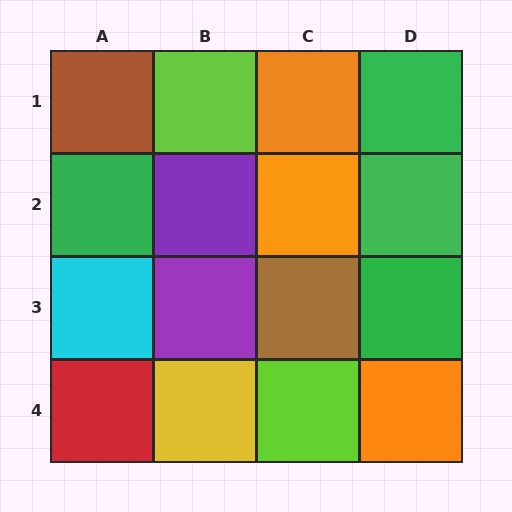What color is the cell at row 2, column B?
Purple.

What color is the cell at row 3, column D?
Green.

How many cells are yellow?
1 cell is yellow.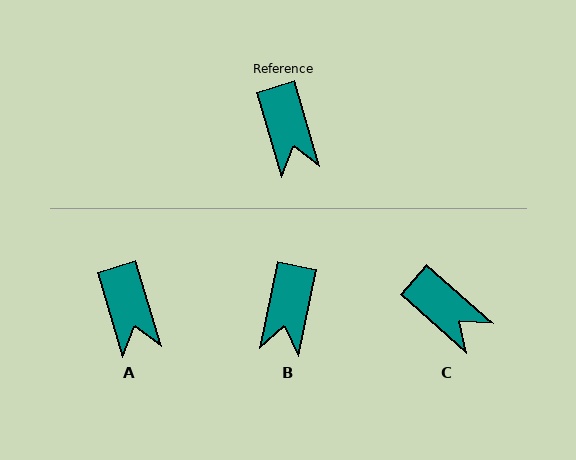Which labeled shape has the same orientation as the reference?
A.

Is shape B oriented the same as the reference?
No, it is off by about 28 degrees.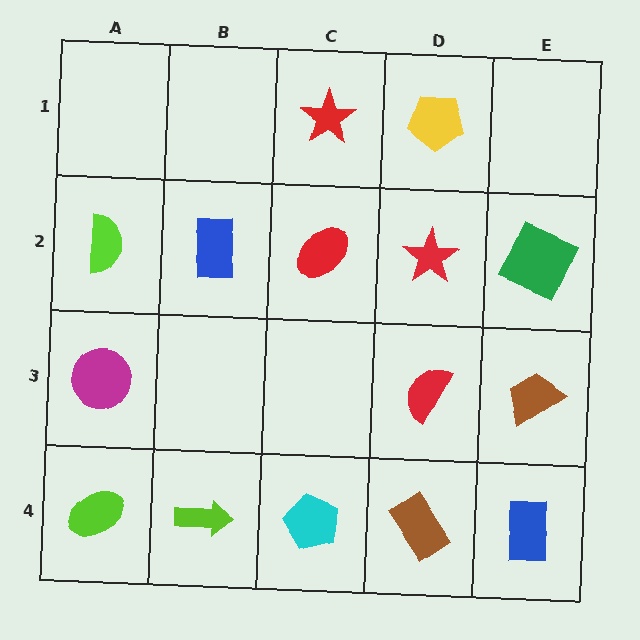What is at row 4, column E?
A blue rectangle.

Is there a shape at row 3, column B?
No, that cell is empty.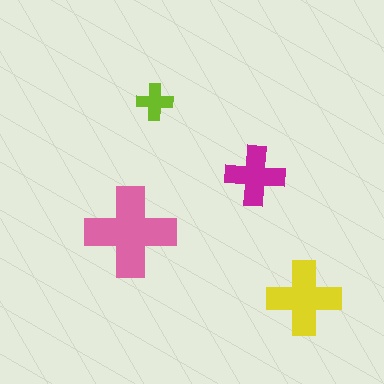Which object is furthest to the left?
The pink cross is leftmost.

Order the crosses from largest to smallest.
the pink one, the yellow one, the magenta one, the lime one.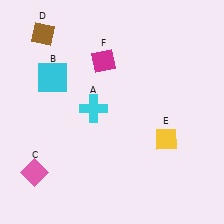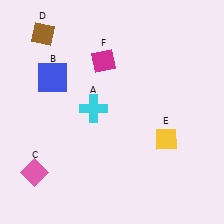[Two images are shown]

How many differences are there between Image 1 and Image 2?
There is 1 difference between the two images.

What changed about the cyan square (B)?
In Image 1, B is cyan. In Image 2, it changed to blue.